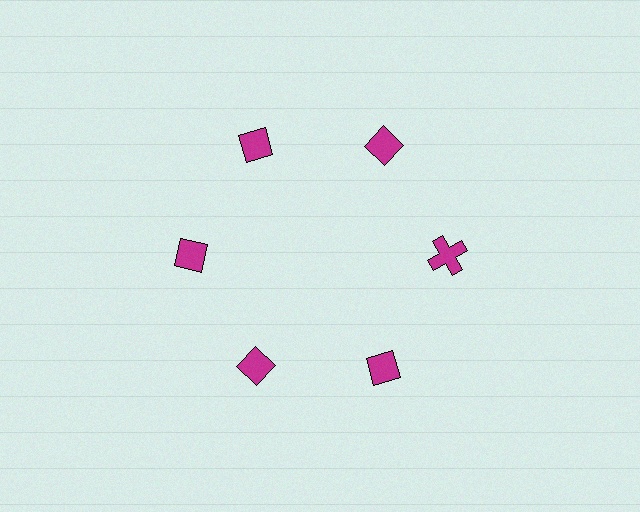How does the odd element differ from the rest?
It has a different shape: cross instead of diamond.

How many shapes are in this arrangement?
There are 6 shapes arranged in a ring pattern.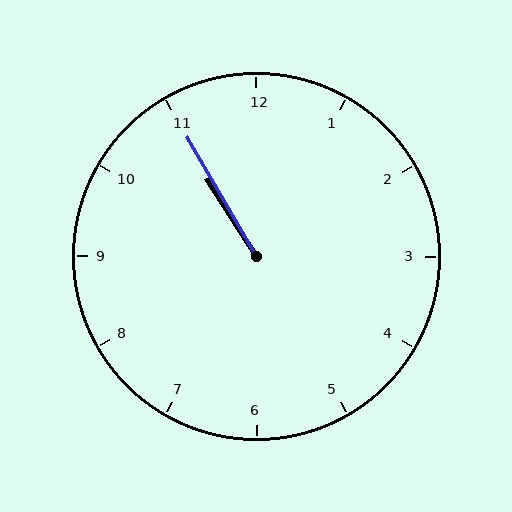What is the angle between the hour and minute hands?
Approximately 2 degrees.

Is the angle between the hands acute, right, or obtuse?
It is acute.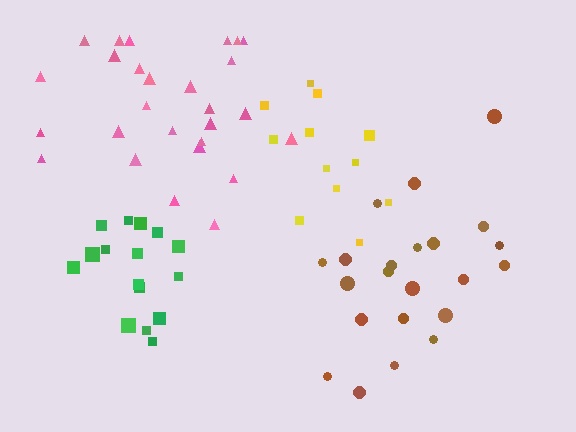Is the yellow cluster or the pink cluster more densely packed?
Pink.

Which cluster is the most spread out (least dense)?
Yellow.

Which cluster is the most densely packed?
Green.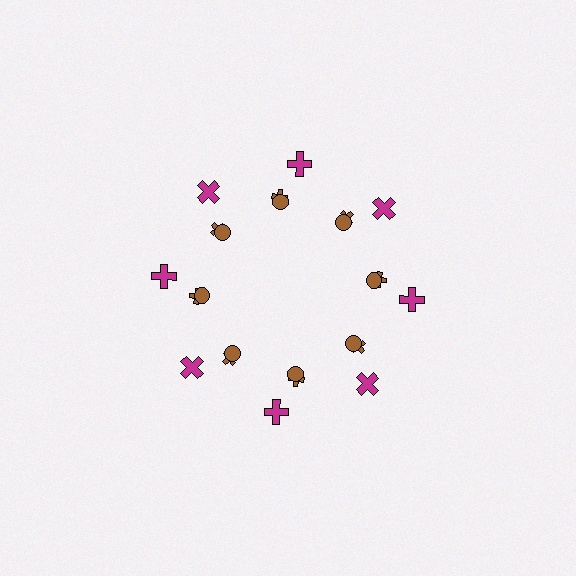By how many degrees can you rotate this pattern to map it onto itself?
The pattern maps onto itself every 45 degrees of rotation.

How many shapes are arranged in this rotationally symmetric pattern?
There are 24 shapes, arranged in 8 groups of 3.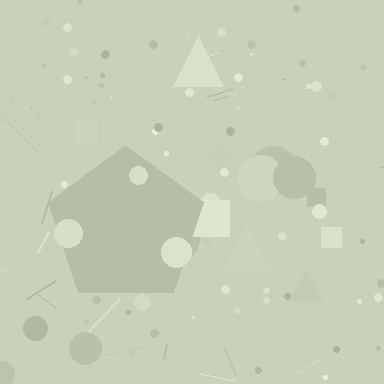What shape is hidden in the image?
A pentagon is hidden in the image.